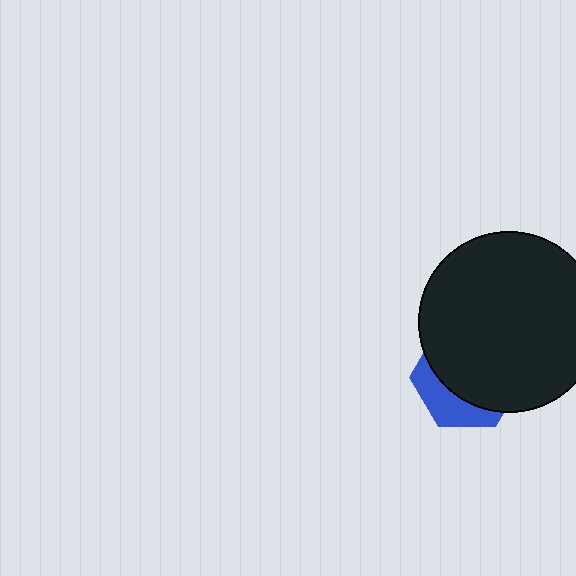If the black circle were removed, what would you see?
You would see the complete blue hexagon.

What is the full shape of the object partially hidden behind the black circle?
The partially hidden object is a blue hexagon.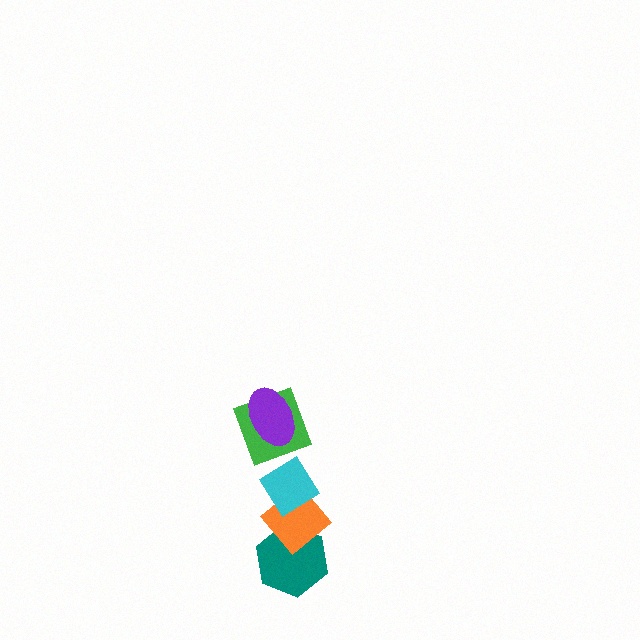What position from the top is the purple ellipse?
The purple ellipse is 1st from the top.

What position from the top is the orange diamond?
The orange diamond is 4th from the top.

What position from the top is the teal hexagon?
The teal hexagon is 5th from the top.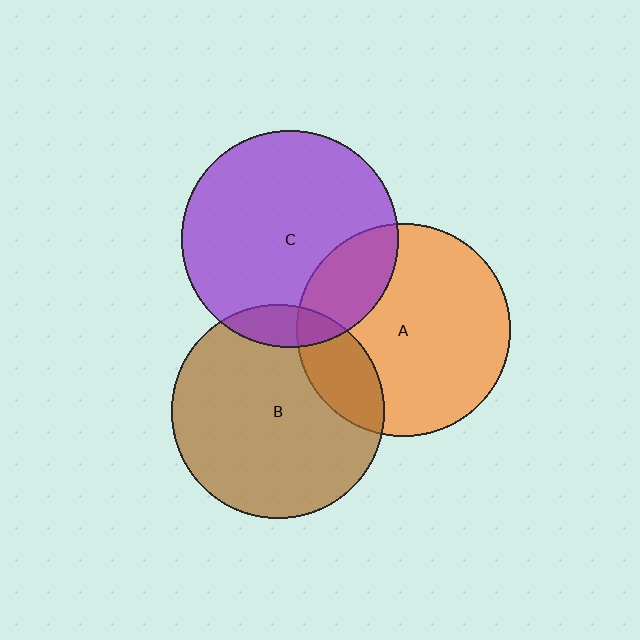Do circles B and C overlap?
Yes.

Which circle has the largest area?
Circle C (purple).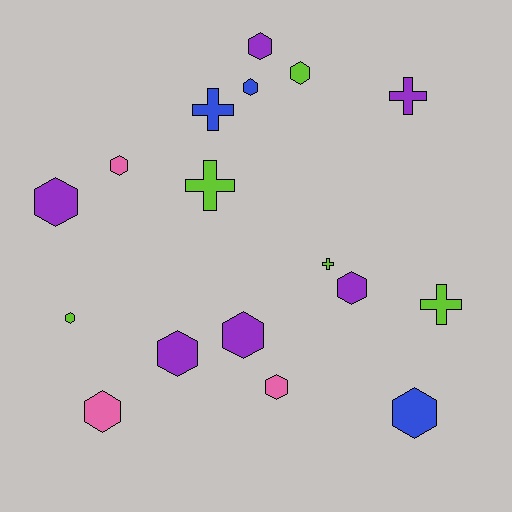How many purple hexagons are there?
There are 5 purple hexagons.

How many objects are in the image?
There are 17 objects.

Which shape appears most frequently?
Hexagon, with 12 objects.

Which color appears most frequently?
Purple, with 6 objects.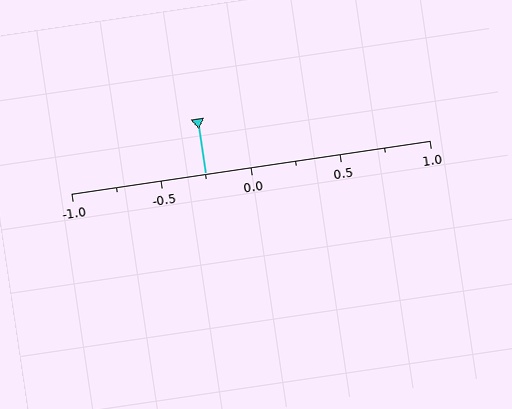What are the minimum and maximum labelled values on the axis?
The axis runs from -1.0 to 1.0.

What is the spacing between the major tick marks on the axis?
The major ticks are spaced 0.5 apart.